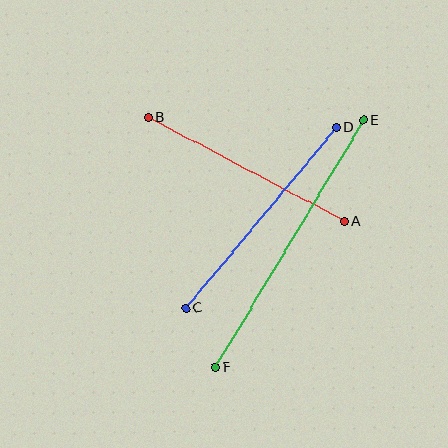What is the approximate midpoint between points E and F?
The midpoint is at approximately (289, 244) pixels.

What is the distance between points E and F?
The distance is approximately 288 pixels.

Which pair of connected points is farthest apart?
Points E and F are farthest apart.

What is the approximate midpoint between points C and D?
The midpoint is at approximately (261, 218) pixels.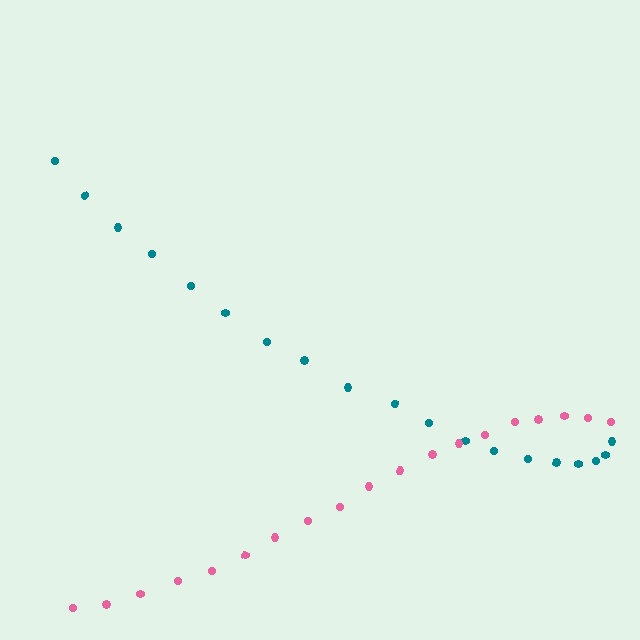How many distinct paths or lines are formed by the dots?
There are 2 distinct paths.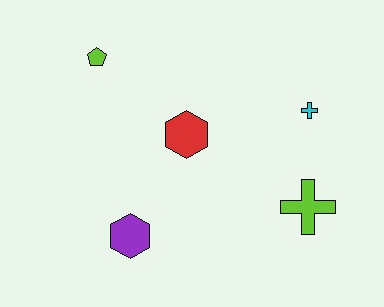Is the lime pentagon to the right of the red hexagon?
No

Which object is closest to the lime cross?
The cyan cross is closest to the lime cross.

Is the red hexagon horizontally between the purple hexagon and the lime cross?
Yes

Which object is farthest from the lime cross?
The lime pentagon is farthest from the lime cross.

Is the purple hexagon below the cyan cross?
Yes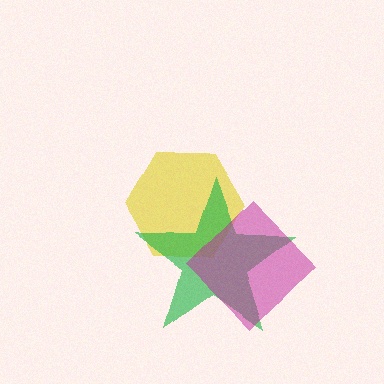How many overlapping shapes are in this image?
There are 3 overlapping shapes in the image.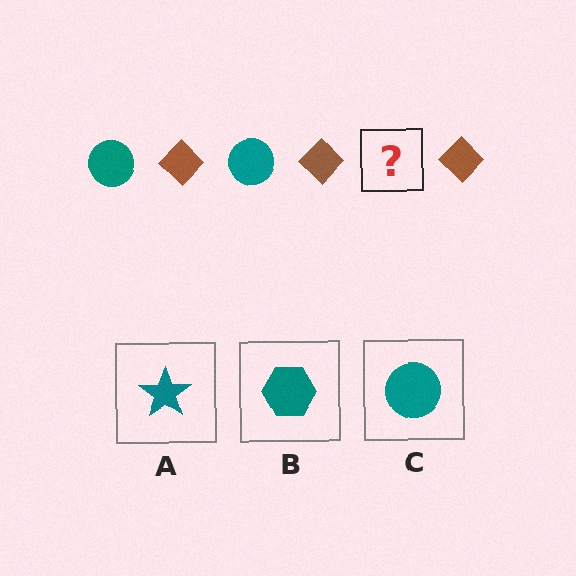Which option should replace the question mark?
Option C.